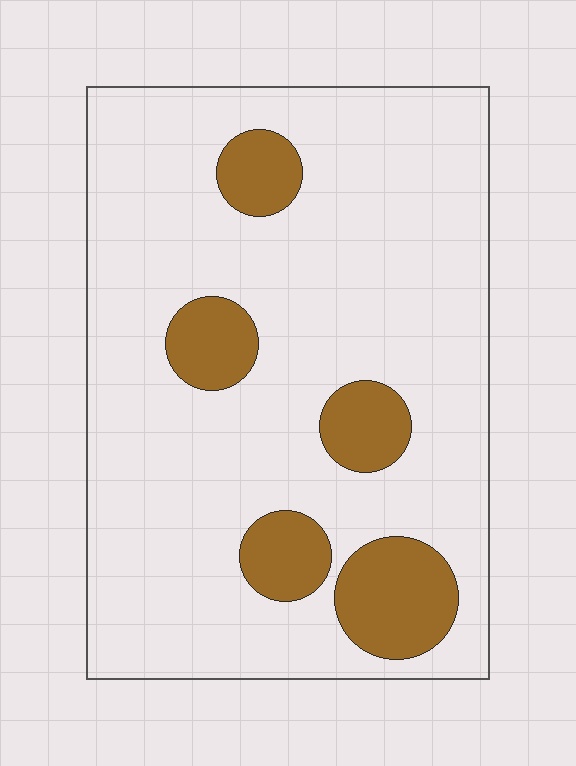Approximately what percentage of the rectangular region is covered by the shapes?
Approximately 15%.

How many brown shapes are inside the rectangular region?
5.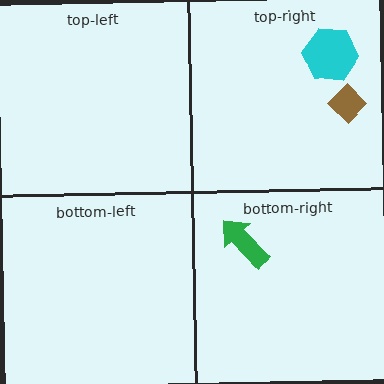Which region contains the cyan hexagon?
The top-right region.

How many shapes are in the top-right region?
2.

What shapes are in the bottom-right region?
The green arrow.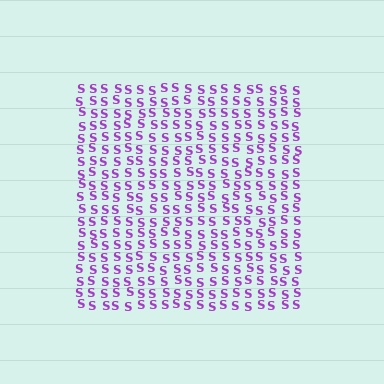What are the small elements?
The small elements are letter S's.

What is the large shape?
The large shape is a square.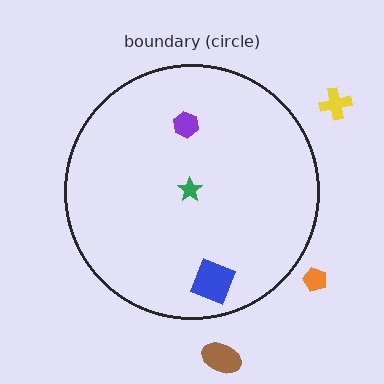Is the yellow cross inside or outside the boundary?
Outside.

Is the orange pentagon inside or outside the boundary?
Outside.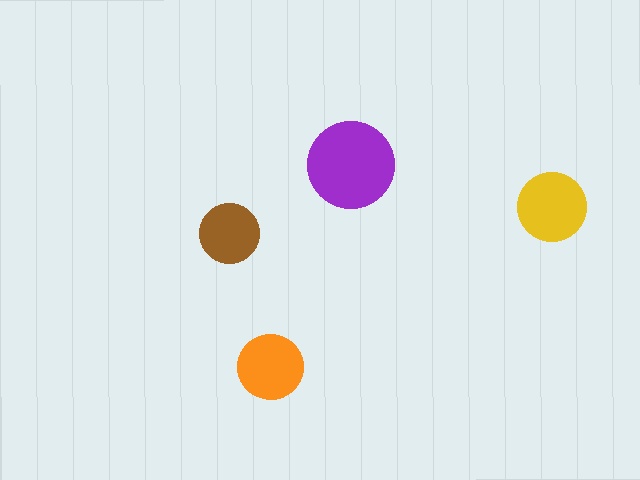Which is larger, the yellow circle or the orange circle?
The yellow one.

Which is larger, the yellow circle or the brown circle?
The yellow one.